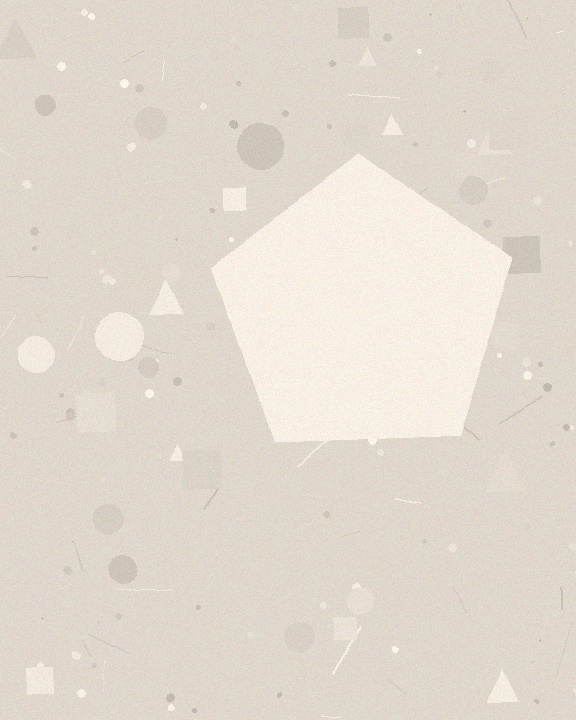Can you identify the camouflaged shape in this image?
The camouflaged shape is a pentagon.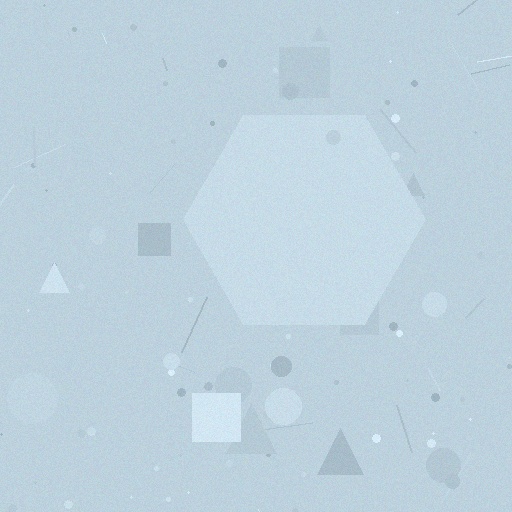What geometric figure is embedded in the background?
A hexagon is embedded in the background.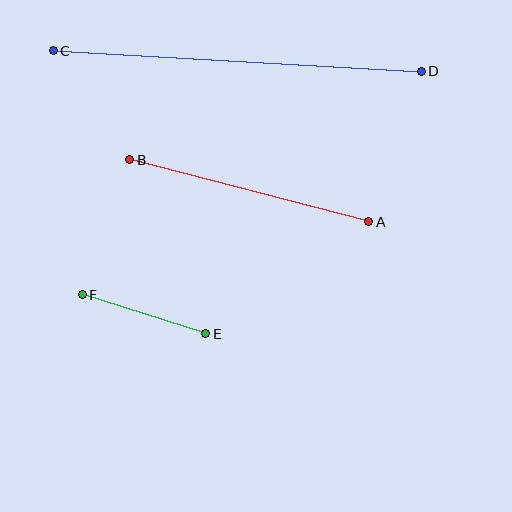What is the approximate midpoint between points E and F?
The midpoint is at approximately (144, 314) pixels.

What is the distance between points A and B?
The distance is approximately 247 pixels.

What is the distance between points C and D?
The distance is approximately 368 pixels.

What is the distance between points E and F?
The distance is approximately 130 pixels.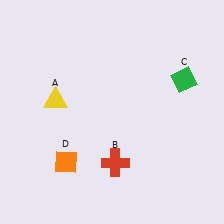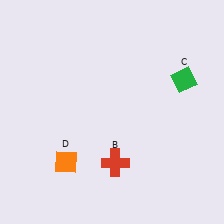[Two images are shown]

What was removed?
The yellow triangle (A) was removed in Image 2.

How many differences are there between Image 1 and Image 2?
There is 1 difference between the two images.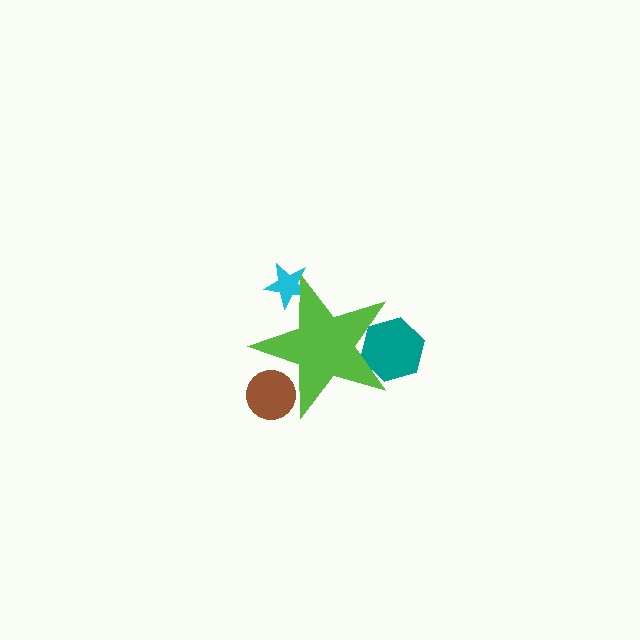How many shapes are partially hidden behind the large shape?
3 shapes are partially hidden.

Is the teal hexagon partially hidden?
Yes, the teal hexagon is partially hidden behind the lime star.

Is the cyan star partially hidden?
Yes, the cyan star is partially hidden behind the lime star.